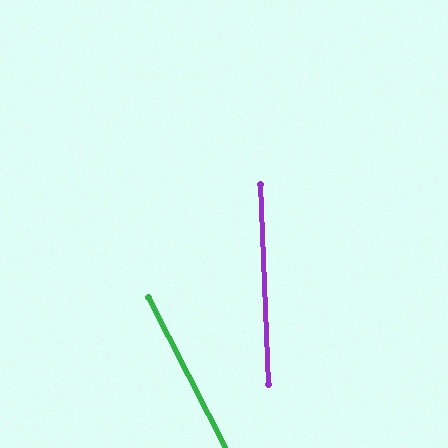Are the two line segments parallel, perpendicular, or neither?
Neither parallel nor perpendicular — they differ by about 25°.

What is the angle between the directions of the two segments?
Approximately 25 degrees.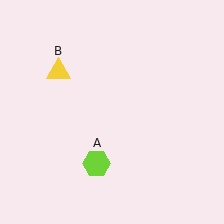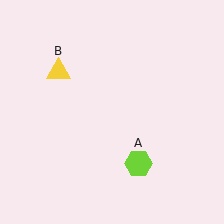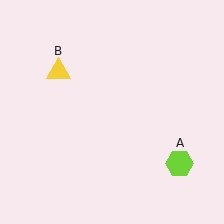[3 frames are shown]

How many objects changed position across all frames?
1 object changed position: lime hexagon (object A).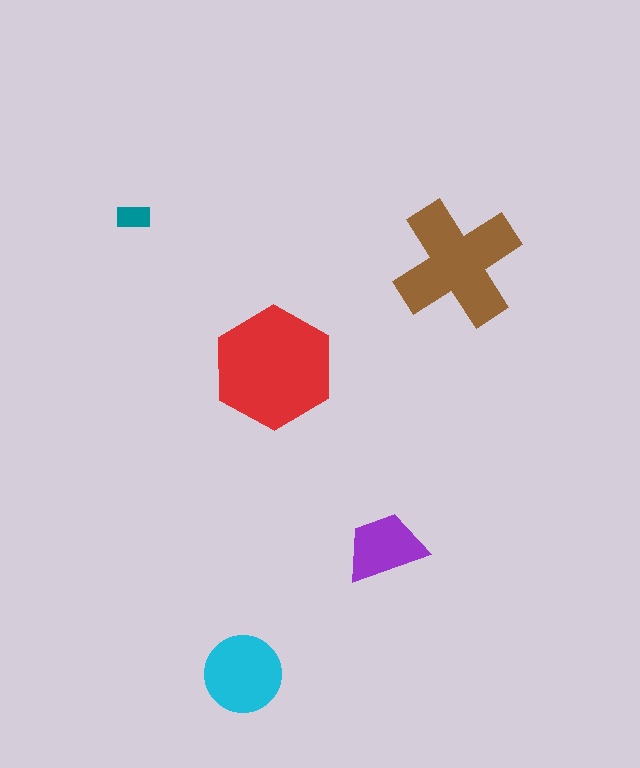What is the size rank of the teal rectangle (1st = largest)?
5th.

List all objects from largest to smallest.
The red hexagon, the brown cross, the cyan circle, the purple trapezoid, the teal rectangle.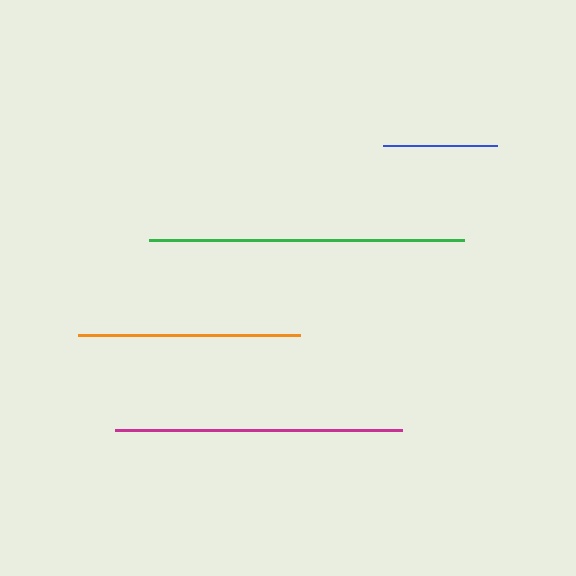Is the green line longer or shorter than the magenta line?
The green line is longer than the magenta line.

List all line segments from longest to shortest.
From longest to shortest: green, magenta, orange, blue.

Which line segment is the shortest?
The blue line is the shortest at approximately 114 pixels.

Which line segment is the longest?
The green line is the longest at approximately 315 pixels.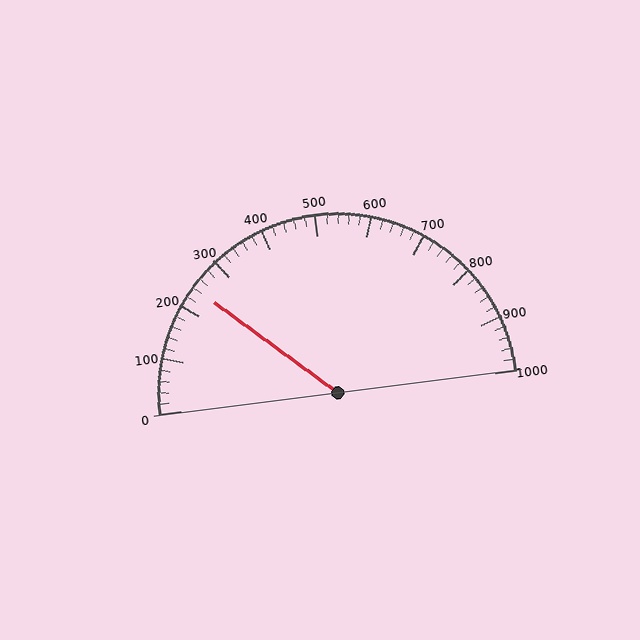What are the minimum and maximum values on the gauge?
The gauge ranges from 0 to 1000.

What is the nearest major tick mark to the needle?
The nearest major tick mark is 200.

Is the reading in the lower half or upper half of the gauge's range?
The reading is in the lower half of the range (0 to 1000).